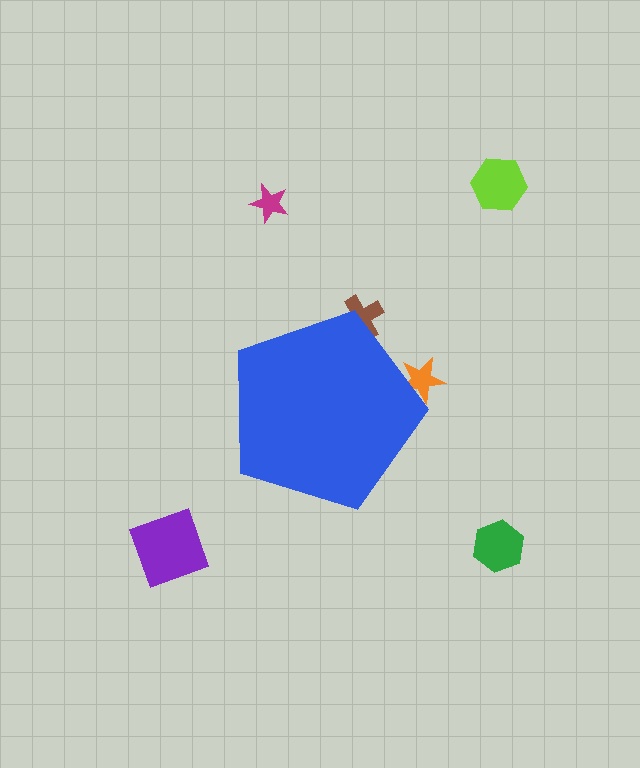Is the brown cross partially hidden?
Yes, the brown cross is partially hidden behind the blue pentagon.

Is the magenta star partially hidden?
No, the magenta star is fully visible.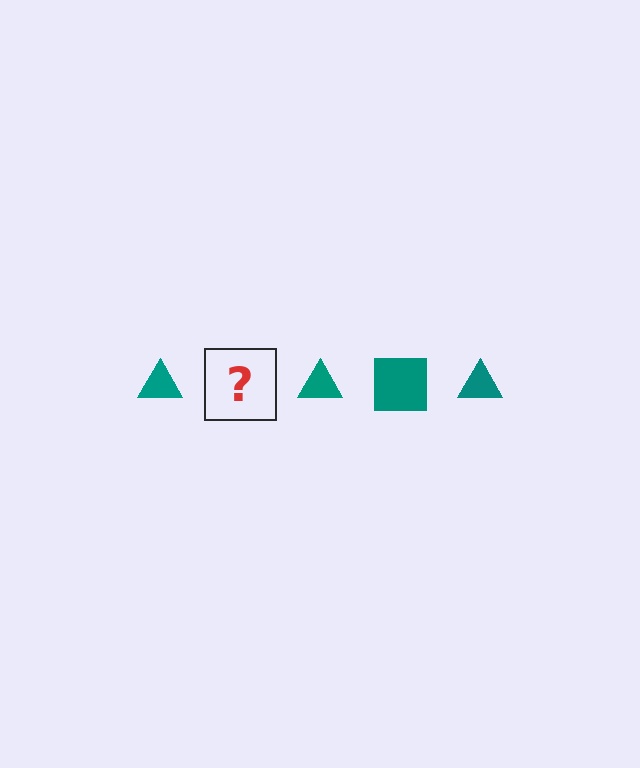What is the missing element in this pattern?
The missing element is a teal square.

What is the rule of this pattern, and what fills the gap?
The rule is that the pattern cycles through triangle, square shapes in teal. The gap should be filled with a teal square.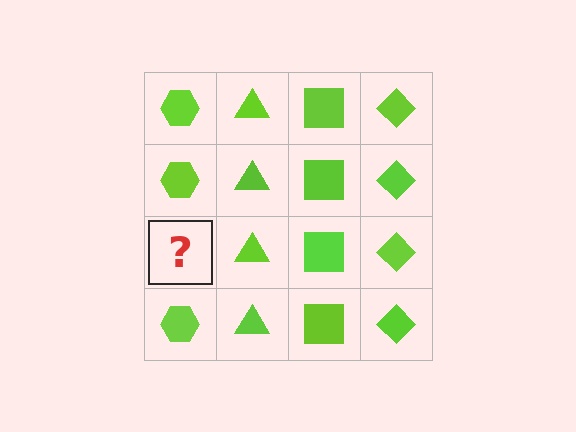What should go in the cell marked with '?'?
The missing cell should contain a lime hexagon.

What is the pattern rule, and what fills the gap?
The rule is that each column has a consistent shape. The gap should be filled with a lime hexagon.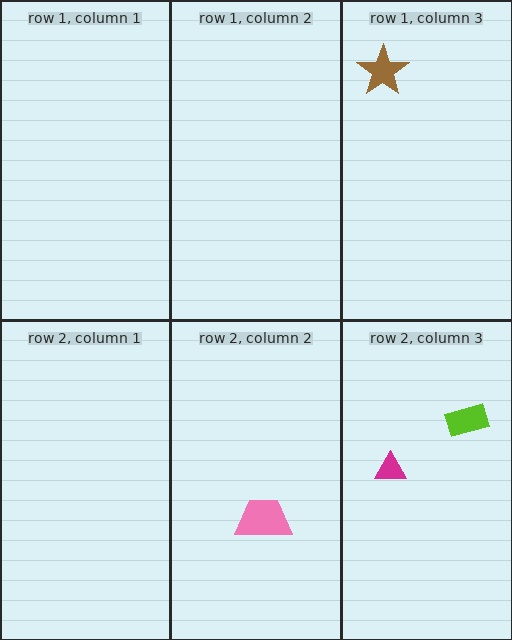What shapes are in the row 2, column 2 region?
The pink trapezoid.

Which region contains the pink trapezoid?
The row 2, column 2 region.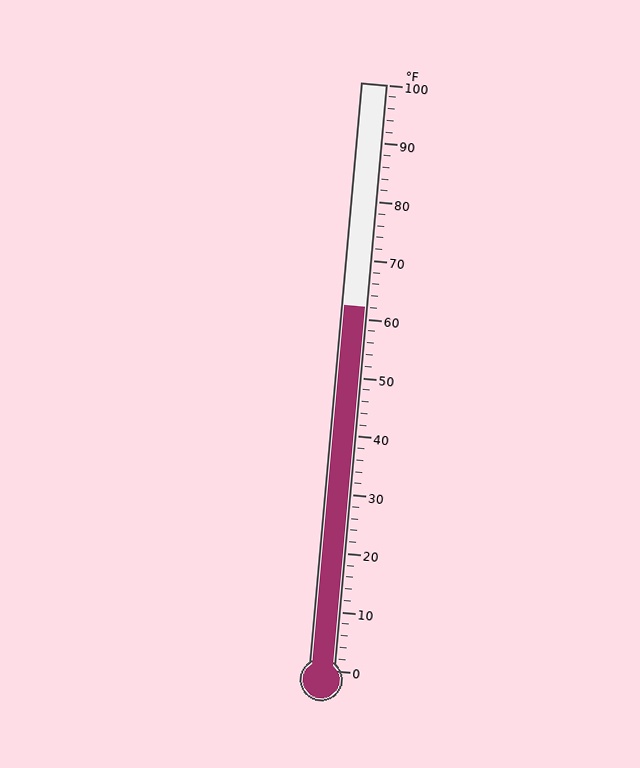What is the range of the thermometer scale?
The thermometer scale ranges from 0°F to 100°F.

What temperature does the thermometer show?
The thermometer shows approximately 62°F.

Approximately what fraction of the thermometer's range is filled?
The thermometer is filled to approximately 60% of its range.